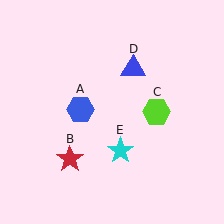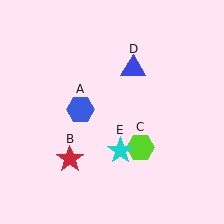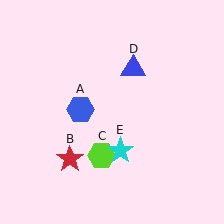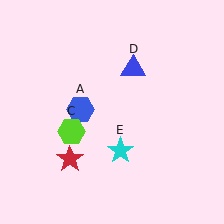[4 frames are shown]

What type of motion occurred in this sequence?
The lime hexagon (object C) rotated clockwise around the center of the scene.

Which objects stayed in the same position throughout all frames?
Blue hexagon (object A) and red star (object B) and blue triangle (object D) and cyan star (object E) remained stationary.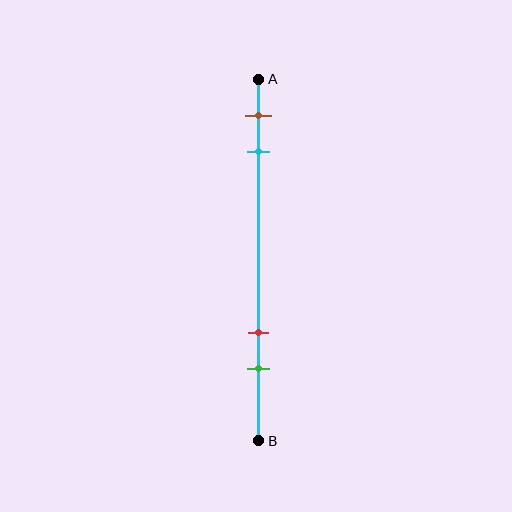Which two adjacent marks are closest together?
The brown and cyan marks are the closest adjacent pair.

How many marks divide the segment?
There are 4 marks dividing the segment.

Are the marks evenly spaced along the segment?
No, the marks are not evenly spaced.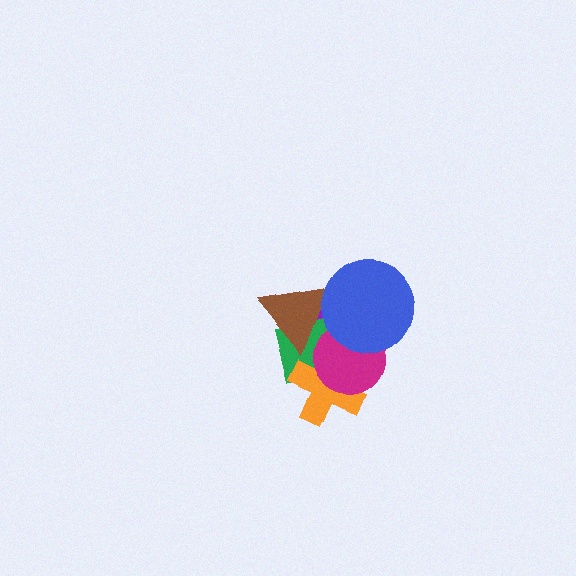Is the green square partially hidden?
Yes, it is partially covered by another shape.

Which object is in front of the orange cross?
The magenta circle is in front of the orange cross.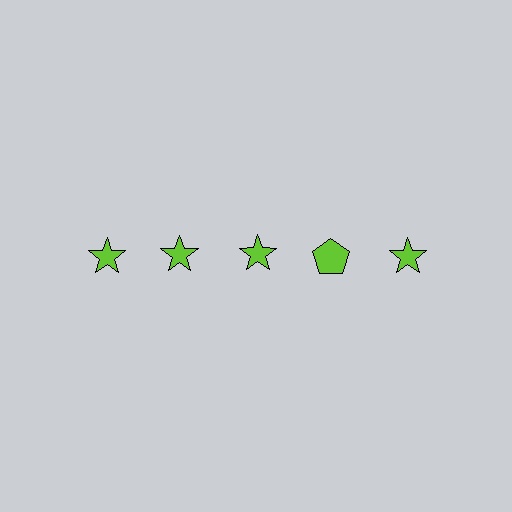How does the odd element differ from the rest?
It has a different shape: pentagon instead of star.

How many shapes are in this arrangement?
There are 5 shapes arranged in a grid pattern.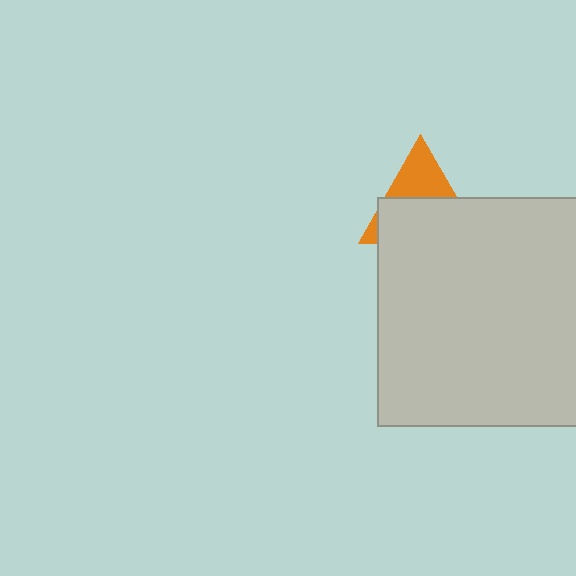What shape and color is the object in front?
The object in front is a light gray square.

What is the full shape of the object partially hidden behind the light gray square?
The partially hidden object is an orange triangle.